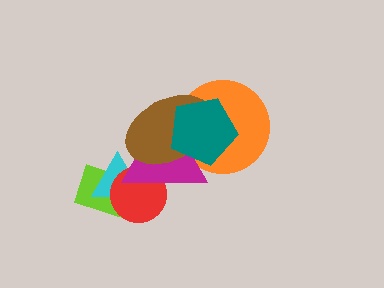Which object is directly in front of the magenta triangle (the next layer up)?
The brown ellipse is directly in front of the magenta triangle.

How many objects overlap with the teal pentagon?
3 objects overlap with the teal pentagon.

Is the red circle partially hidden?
Yes, it is partially covered by another shape.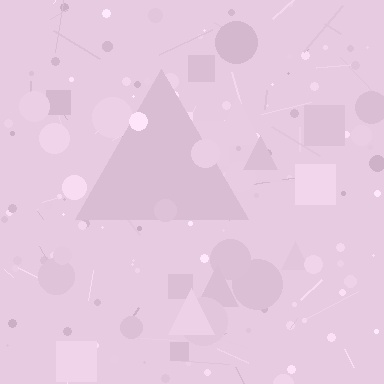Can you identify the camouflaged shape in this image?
The camouflaged shape is a triangle.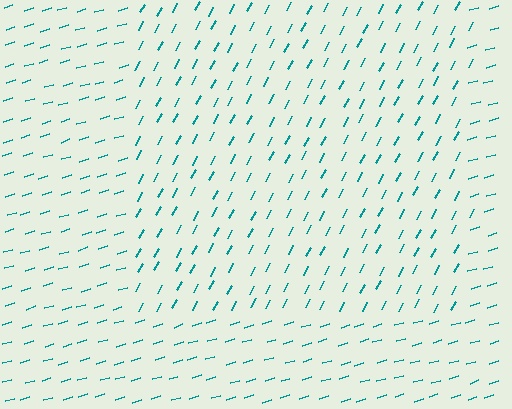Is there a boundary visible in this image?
Yes, there is a texture boundary formed by a change in line orientation.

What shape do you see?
I see a rectangle.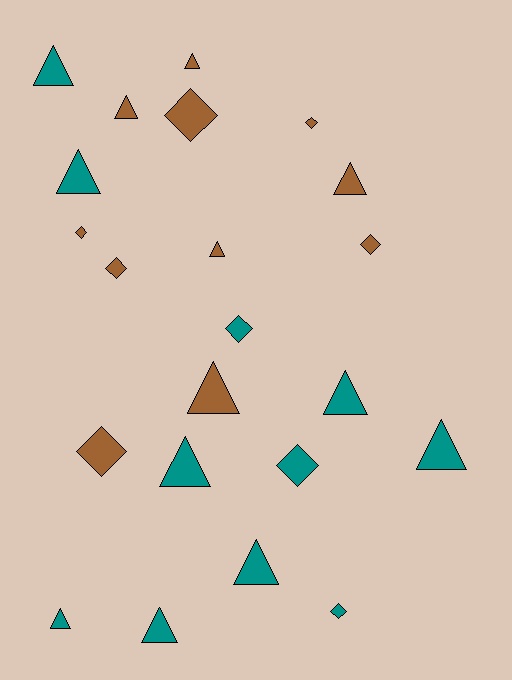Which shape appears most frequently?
Triangle, with 13 objects.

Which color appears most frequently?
Brown, with 11 objects.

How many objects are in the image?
There are 22 objects.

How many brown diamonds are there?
There are 6 brown diamonds.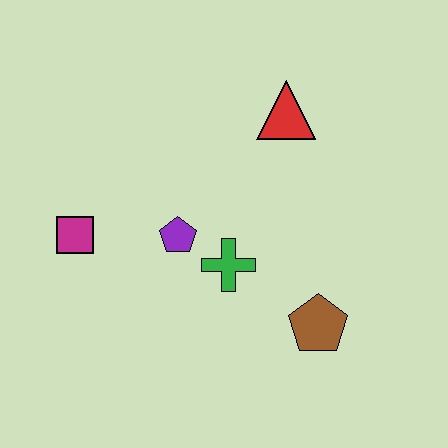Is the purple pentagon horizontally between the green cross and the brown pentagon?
No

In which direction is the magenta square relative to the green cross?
The magenta square is to the left of the green cross.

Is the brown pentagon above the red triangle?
No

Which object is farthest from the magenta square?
The brown pentagon is farthest from the magenta square.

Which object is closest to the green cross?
The purple pentagon is closest to the green cross.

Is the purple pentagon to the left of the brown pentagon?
Yes